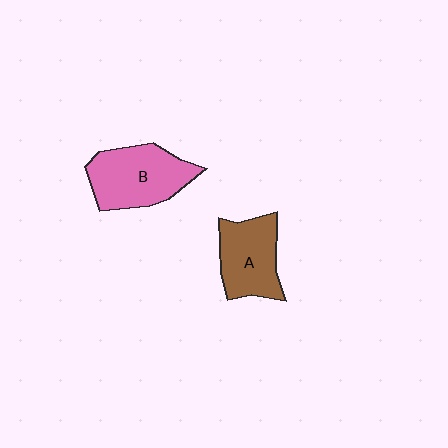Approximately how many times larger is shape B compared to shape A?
Approximately 1.2 times.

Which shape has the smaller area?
Shape A (brown).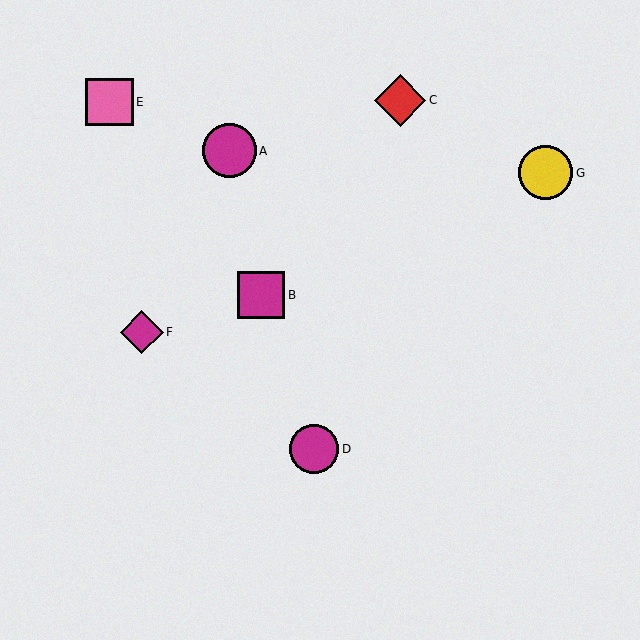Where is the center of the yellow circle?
The center of the yellow circle is at (546, 173).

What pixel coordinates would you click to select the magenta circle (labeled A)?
Click at (230, 151) to select the magenta circle A.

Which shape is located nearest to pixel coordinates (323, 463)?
The magenta circle (labeled D) at (314, 449) is nearest to that location.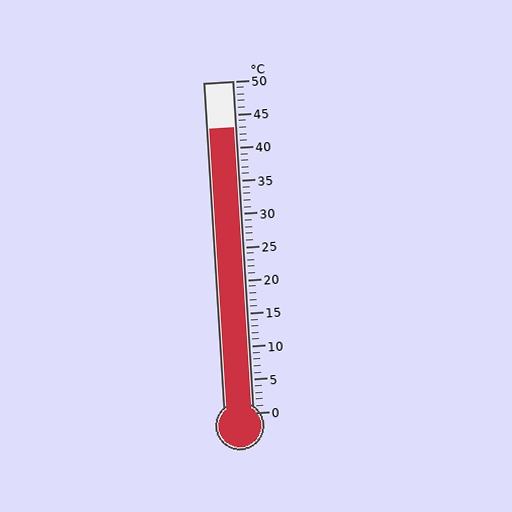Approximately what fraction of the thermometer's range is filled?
The thermometer is filled to approximately 85% of its range.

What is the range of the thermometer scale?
The thermometer scale ranges from 0°C to 50°C.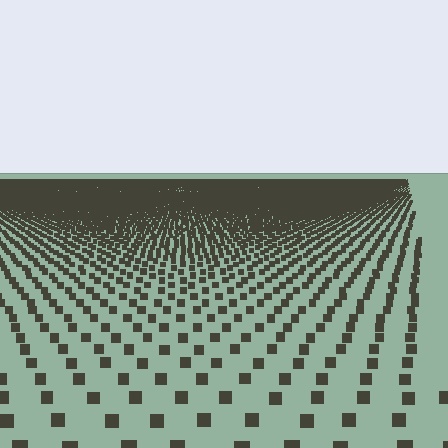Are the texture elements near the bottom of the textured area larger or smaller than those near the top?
Larger. Near the bottom, elements are closer to the viewer and appear at a bigger on-screen size.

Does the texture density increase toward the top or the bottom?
Density increases toward the top.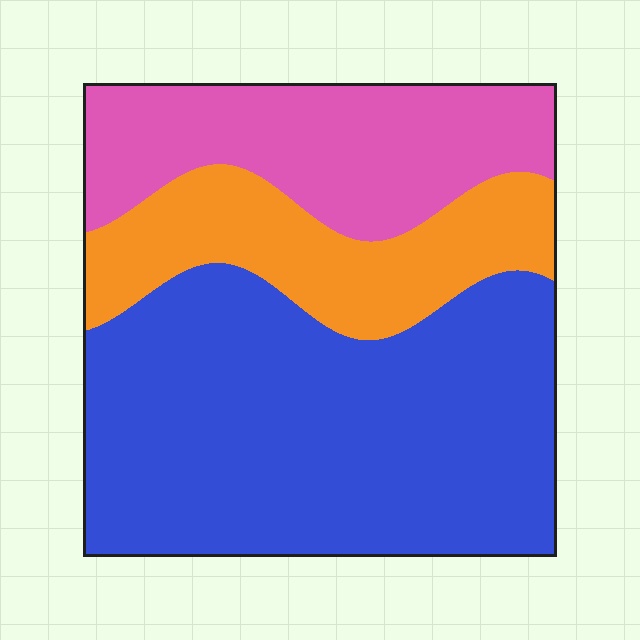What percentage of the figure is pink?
Pink covers roughly 25% of the figure.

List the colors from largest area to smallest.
From largest to smallest: blue, pink, orange.